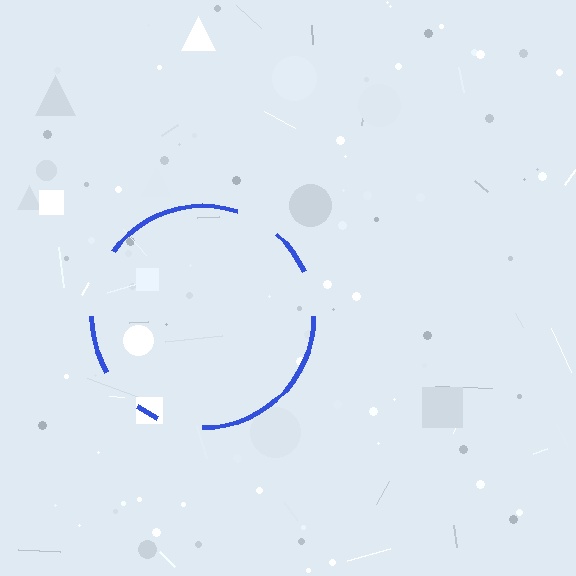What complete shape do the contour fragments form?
The contour fragments form a circle.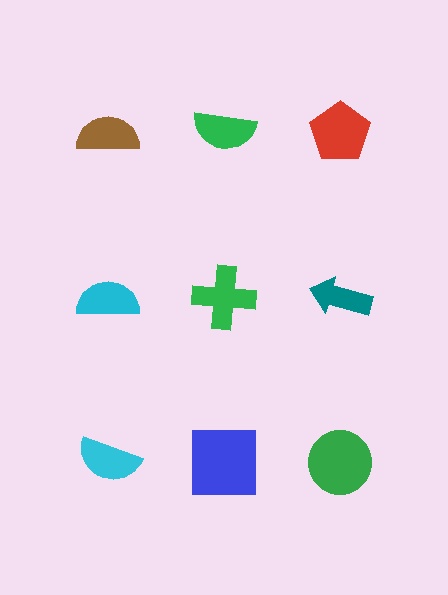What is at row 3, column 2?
A blue square.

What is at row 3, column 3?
A green circle.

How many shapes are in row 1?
3 shapes.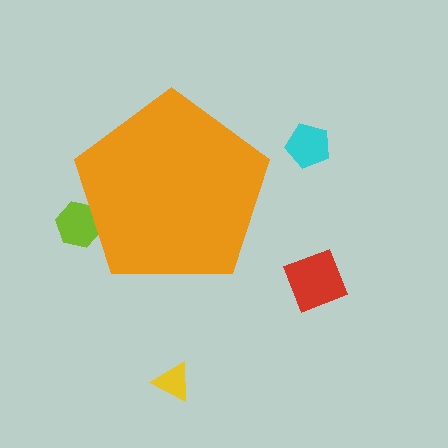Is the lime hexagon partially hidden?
Yes, the lime hexagon is partially hidden behind the orange pentagon.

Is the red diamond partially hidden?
No, the red diamond is fully visible.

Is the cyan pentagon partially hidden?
No, the cyan pentagon is fully visible.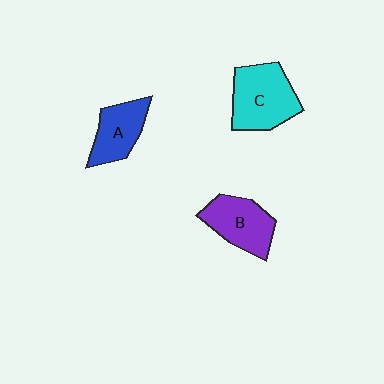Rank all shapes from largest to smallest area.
From largest to smallest: C (cyan), B (purple), A (blue).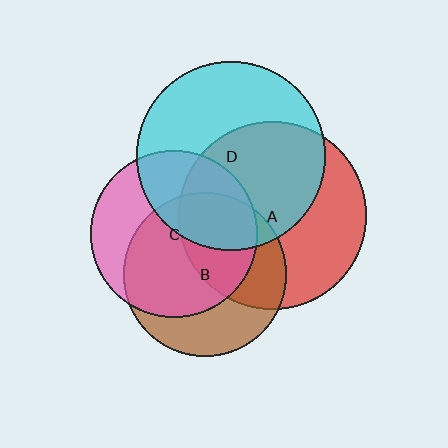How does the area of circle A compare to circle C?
Approximately 1.3 times.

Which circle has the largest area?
Circle D (cyan).